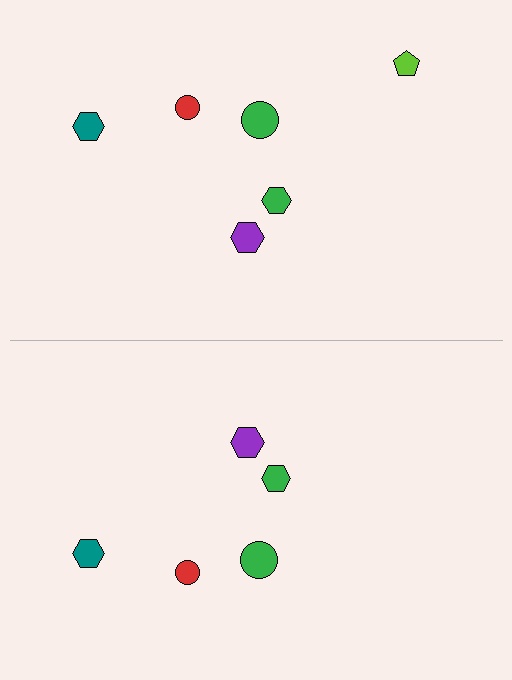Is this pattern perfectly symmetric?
No, the pattern is not perfectly symmetric. A lime pentagon is missing from the bottom side.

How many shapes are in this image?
There are 11 shapes in this image.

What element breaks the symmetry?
A lime pentagon is missing from the bottom side.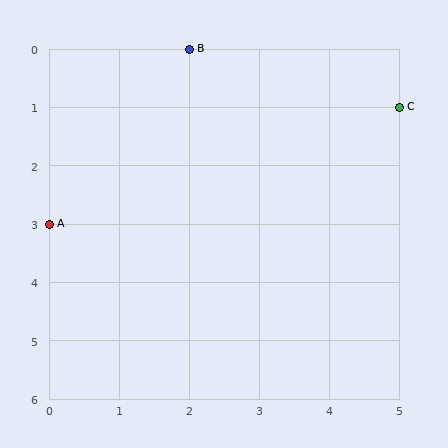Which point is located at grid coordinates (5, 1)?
Point C is at (5, 1).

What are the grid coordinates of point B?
Point B is at grid coordinates (2, 0).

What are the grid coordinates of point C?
Point C is at grid coordinates (5, 1).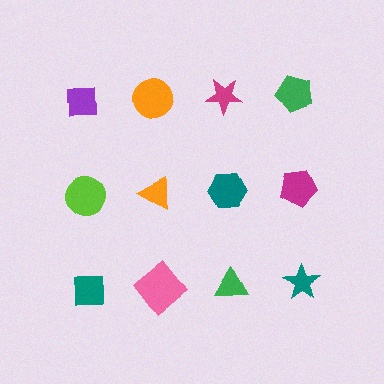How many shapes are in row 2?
4 shapes.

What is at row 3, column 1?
A teal square.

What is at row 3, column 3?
A green triangle.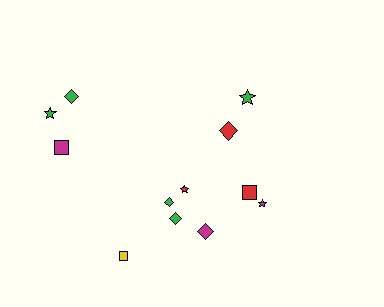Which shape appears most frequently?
Diamond, with 5 objects.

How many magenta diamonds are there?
There is 1 magenta diamond.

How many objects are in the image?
There are 12 objects.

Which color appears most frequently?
Green, with 5 objects.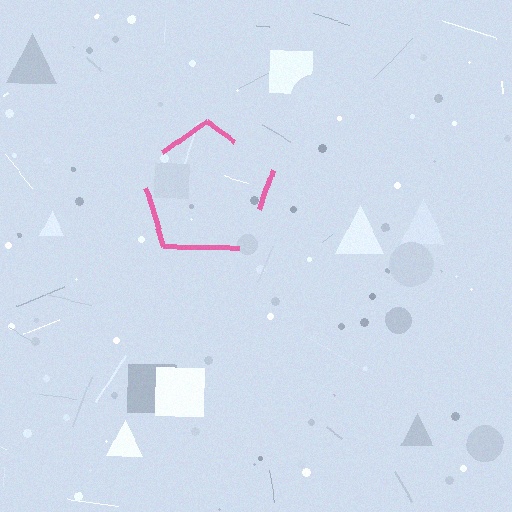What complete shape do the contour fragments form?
The contour fragments form a pentagon.